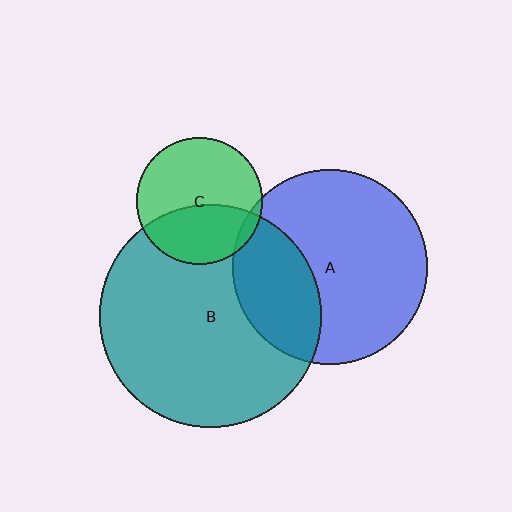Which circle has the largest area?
Circle B (teal).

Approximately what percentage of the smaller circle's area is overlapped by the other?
Approximately 5%.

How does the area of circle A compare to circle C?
Approximately 2.4 times.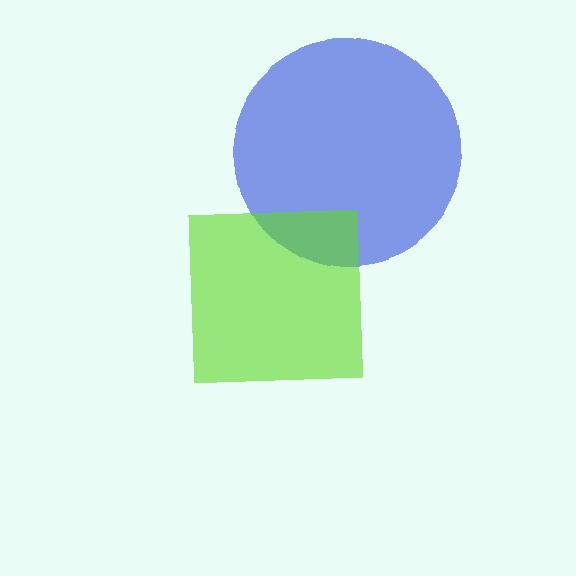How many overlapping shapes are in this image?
There are 2 overlapping shapes in the image.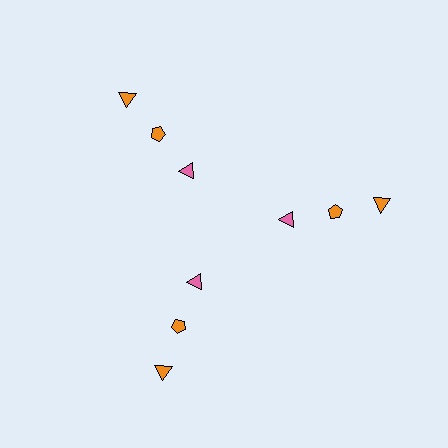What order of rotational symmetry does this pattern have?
This pattern has 3-fold rotational symmetry.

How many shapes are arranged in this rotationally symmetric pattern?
There are 9 shapes, arranged in 3 groups of 3.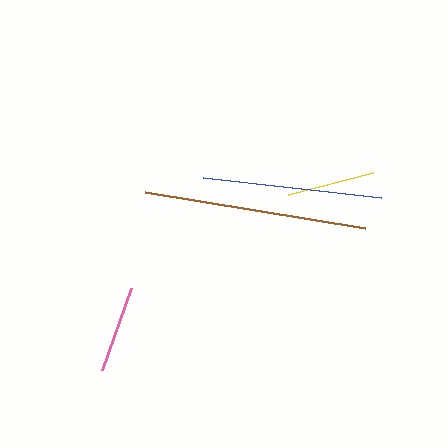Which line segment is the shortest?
The pink line is the shortest at approximately 88 pixels.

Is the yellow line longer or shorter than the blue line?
The blue line is longer than the yellow line.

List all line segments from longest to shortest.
From longest to shortest: brown, blue, yellow, pink.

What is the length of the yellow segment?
The yellow segment is approximately 88 pixels long.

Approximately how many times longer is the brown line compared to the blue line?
The brown line is approximately 1.2 times the length of the blue line.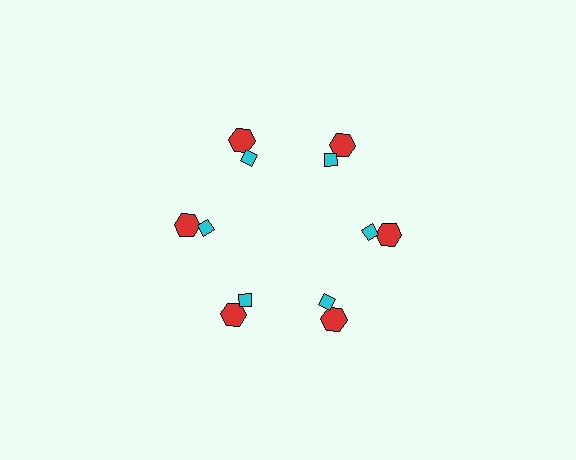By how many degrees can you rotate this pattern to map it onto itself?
The pattern maps onto itself every 60 degrees of rotation.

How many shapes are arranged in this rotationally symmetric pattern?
There are 12 shapes, arranged in 6 groups of 2.